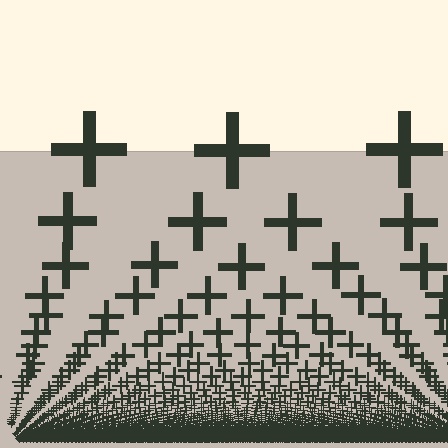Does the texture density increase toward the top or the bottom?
Density increases toward the bottom.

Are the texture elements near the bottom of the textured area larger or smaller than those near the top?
Smaller. The gradient is inverted — elements near the bottom are smaller and denser.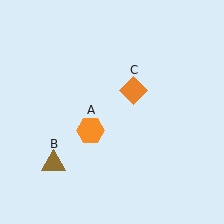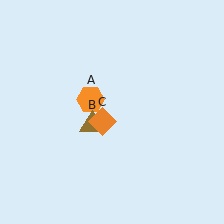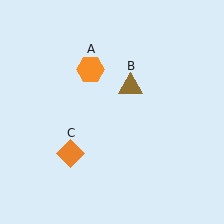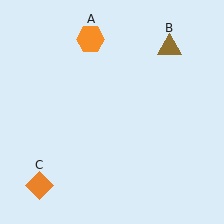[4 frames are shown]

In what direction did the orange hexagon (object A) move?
The orange hexagon (object A) moved up.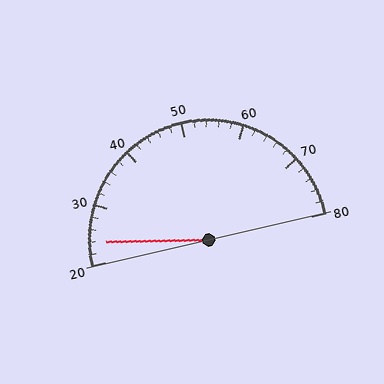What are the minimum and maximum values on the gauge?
The gauge ranges from 20 to 80.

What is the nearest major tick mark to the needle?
The nearest major tick mark is 20.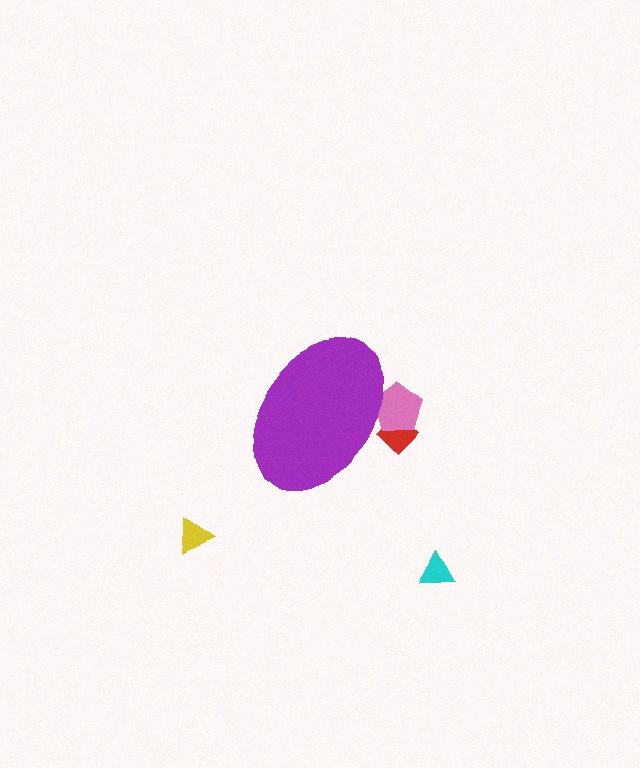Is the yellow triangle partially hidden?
No, the yellow triangle is fully visible.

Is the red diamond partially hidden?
Yes, the red diamond is partially hidden behind the purple ellipse.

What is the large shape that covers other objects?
A purple ellipse.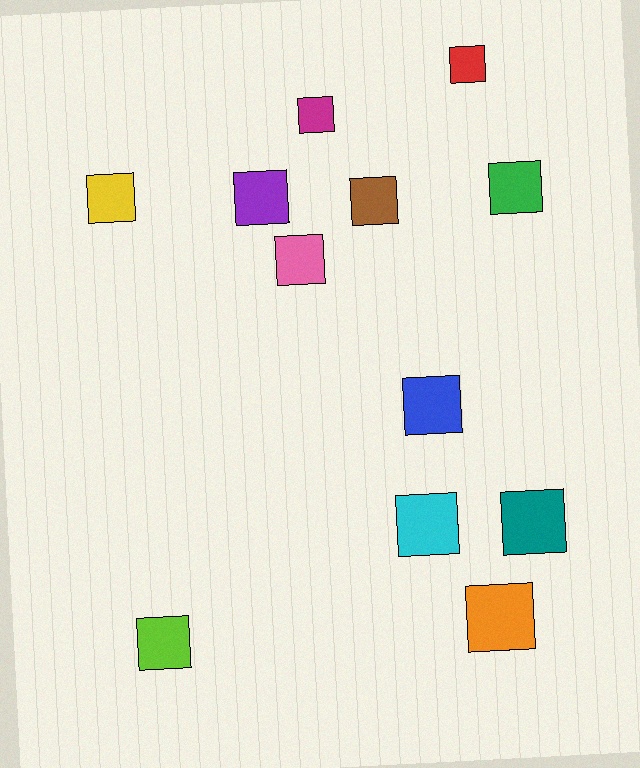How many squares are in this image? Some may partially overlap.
There are 12 squares.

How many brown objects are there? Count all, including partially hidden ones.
There is 1 brown object.